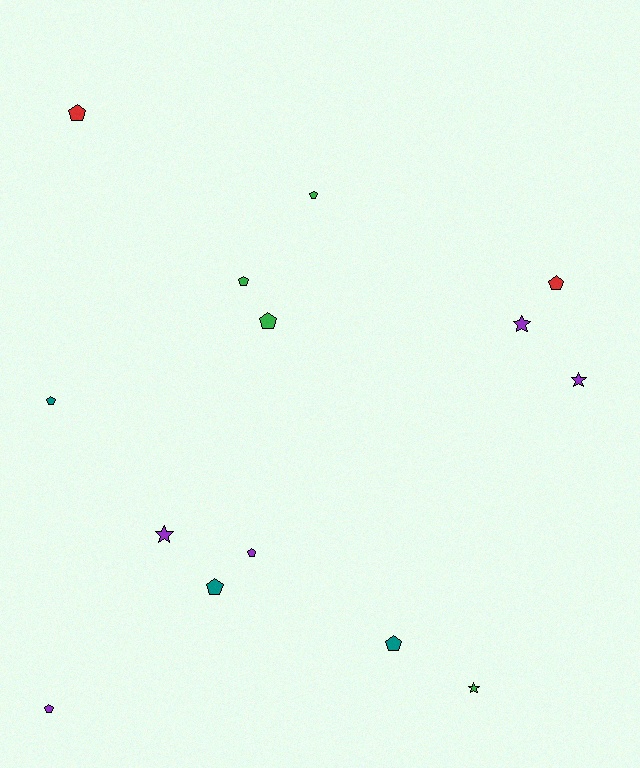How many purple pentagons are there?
There are 2 purple pentagons.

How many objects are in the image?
There are 14 objects.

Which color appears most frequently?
Purple, with 5 objects.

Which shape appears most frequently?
Pentagon, with 10 objects.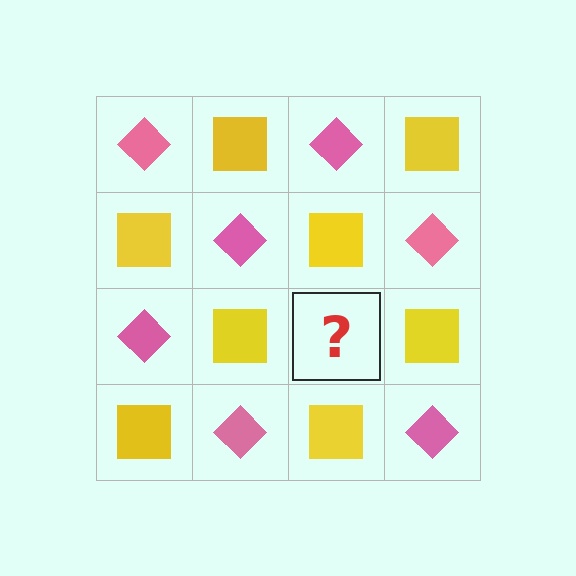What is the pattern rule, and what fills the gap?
The rule is that it alternates pink diamond and yellow square in a checkerboard pattern. The gap should be filled with a pink diamond.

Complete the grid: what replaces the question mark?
The question mark should be replaced with a pink diamond.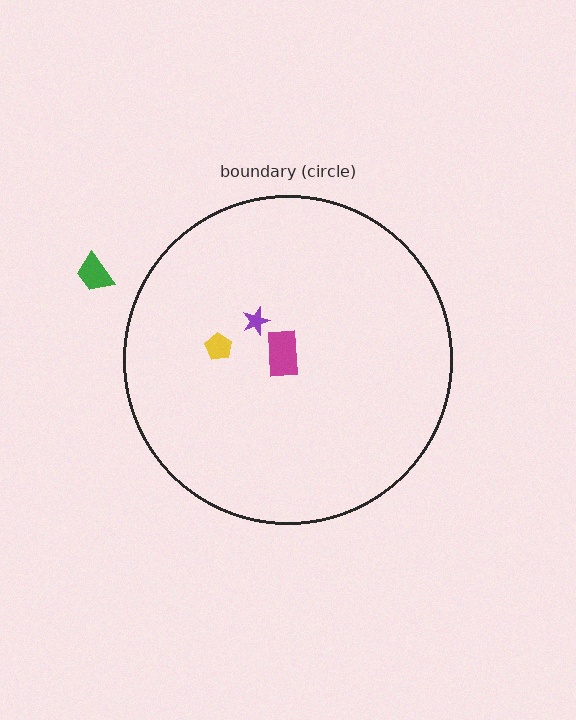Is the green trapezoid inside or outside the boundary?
Outside.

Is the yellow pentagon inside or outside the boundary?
Inside.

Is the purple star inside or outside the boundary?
Inside.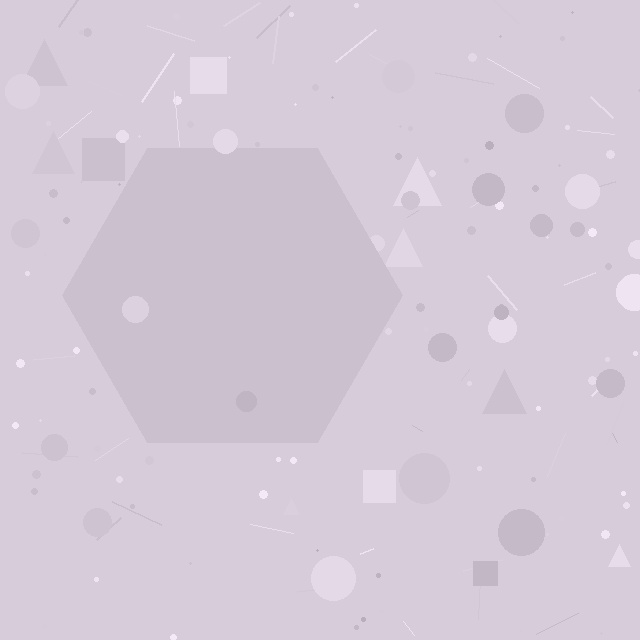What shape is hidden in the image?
A hexagon is hidden in the image.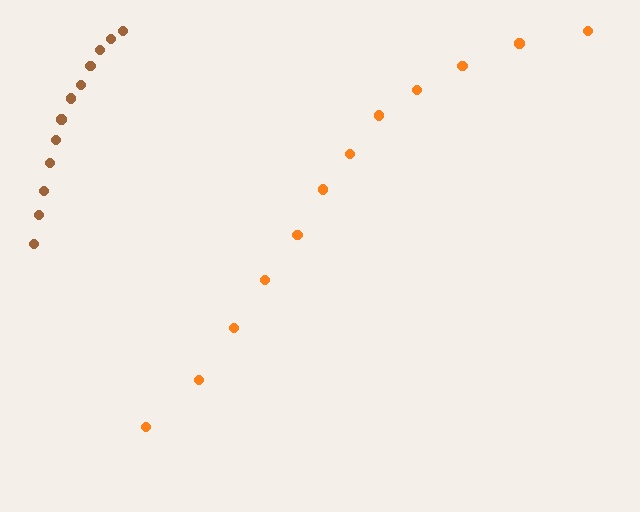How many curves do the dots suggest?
There are 2 distinct paths.